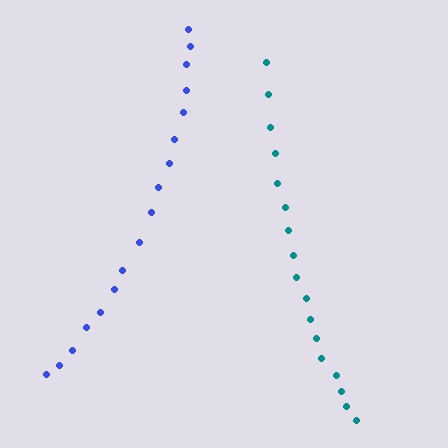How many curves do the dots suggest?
There are 2 distinct paths.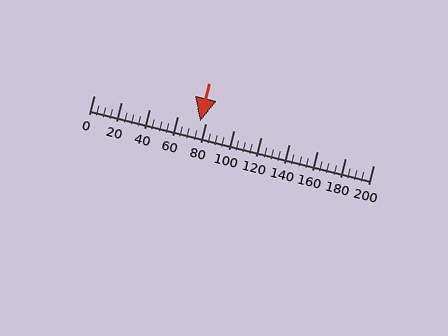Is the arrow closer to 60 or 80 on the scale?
The arrow is closer to 80.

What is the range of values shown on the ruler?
The ruler shows values from 0 to 200.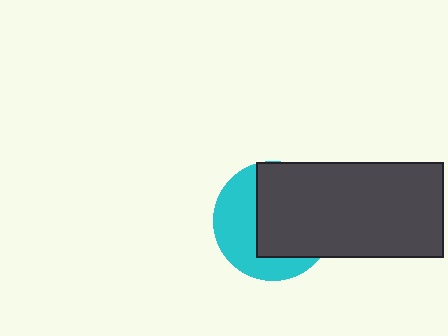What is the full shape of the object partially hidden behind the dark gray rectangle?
The partially hidden object is a cyan circle.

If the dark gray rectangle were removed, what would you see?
You would see the complete cyan circle.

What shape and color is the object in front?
The object in front is a dark gray rectangle.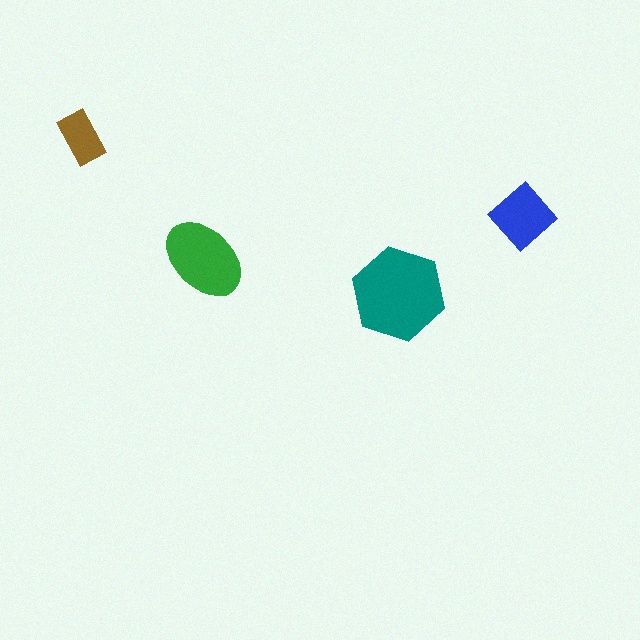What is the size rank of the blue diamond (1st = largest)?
3rd.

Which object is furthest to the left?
The brown rectangle is leftmost.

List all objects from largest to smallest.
The teal hexagon, the green ellipse, the blue diamond, the brown rectangle.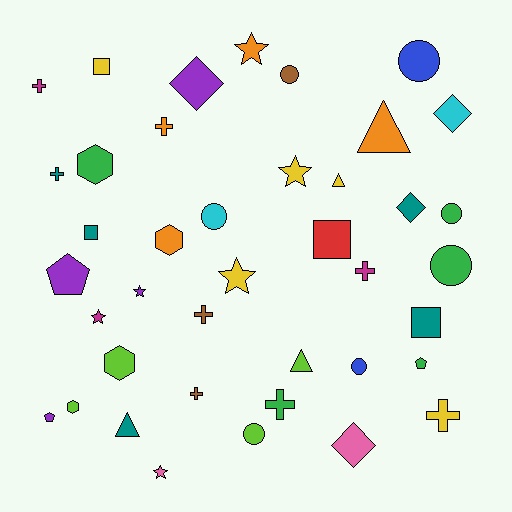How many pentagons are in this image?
There are 3 pentagons.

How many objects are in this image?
There are 40 objects.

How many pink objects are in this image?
There are 2 pink objects.